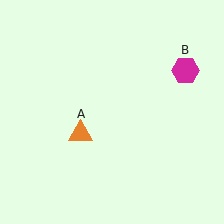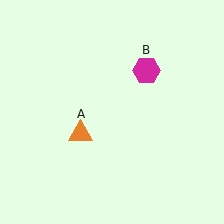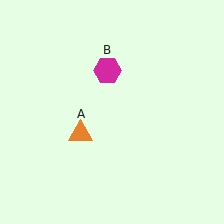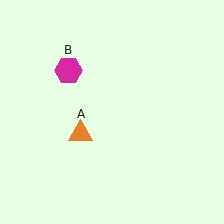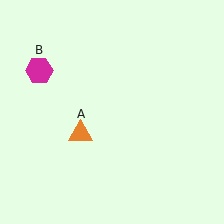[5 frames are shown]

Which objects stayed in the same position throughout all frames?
Orange triangle (object A) remained stationary.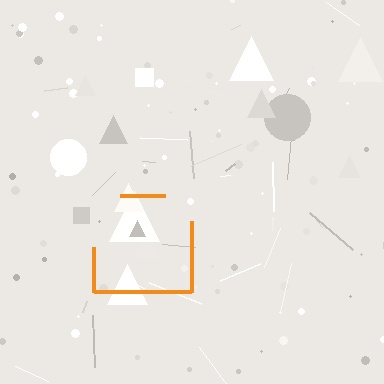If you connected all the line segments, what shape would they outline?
They would outline a square.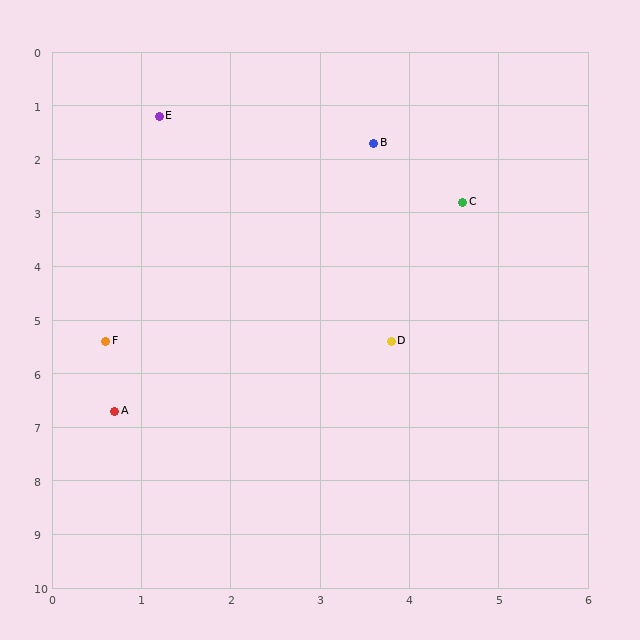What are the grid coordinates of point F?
Point F is at approximately (0.6, 5.4).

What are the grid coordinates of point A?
Point A is at approximately (0.7, 6.7).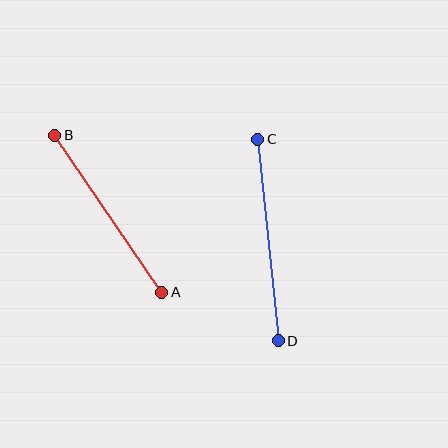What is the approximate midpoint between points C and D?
The midpoint is at approximately (268, 240) pixels.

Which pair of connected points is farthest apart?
Points C and D are farthest apart.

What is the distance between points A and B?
The distance is approximately 190 pixels.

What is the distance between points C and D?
The distance is approximately 203 pixels.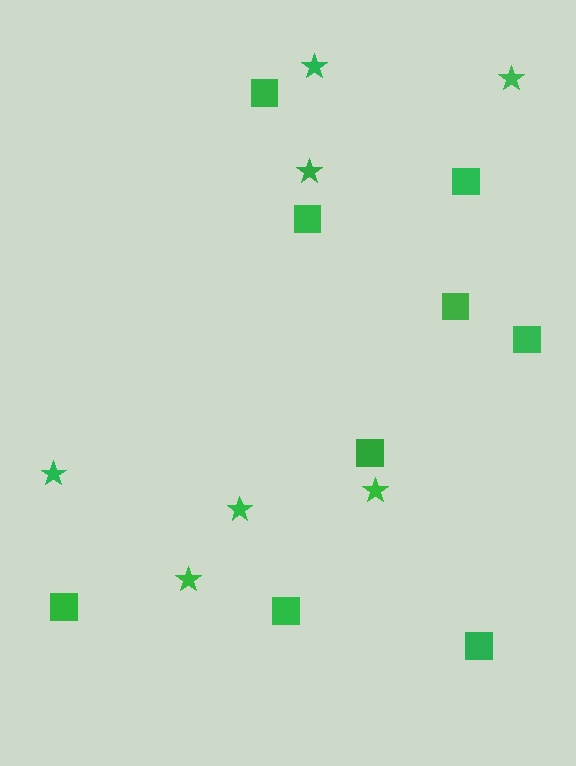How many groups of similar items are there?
There are 2 groups: one group of squares (9) and one group of stars (7).